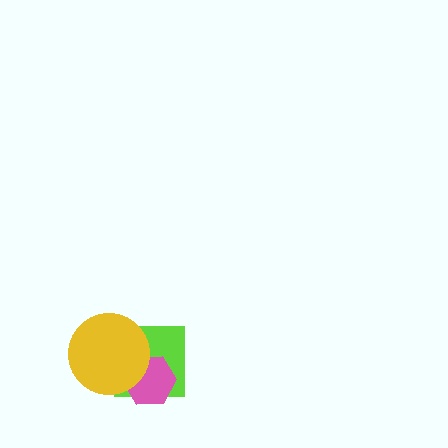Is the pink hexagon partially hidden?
Yes, it is partially covered by another shape.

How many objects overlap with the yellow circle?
2 objects overlap with the yellow circle.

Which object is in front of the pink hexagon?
The yellow circle is in front of the pink hexagon.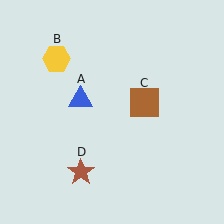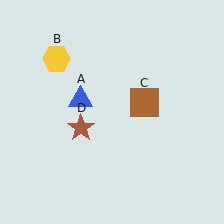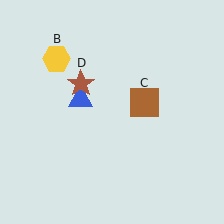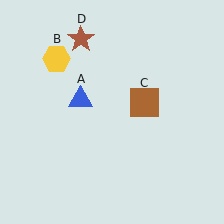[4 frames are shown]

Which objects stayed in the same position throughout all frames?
Blue triangle (object A) and yellow hexagon (object B) and brown square (object C) remained stationary.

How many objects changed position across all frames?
1 object changed position: brown star (object D).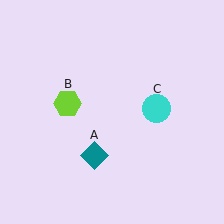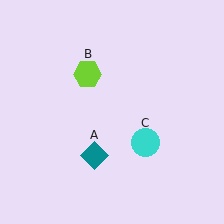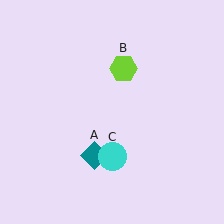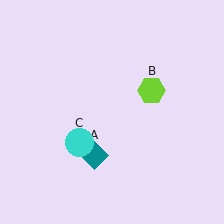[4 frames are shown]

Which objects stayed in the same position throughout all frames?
Teal diamond (object A) remained stationary.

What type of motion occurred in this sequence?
The lime hexagon (object B), cyan circle (object C) rotated clockwise around the center of the scene.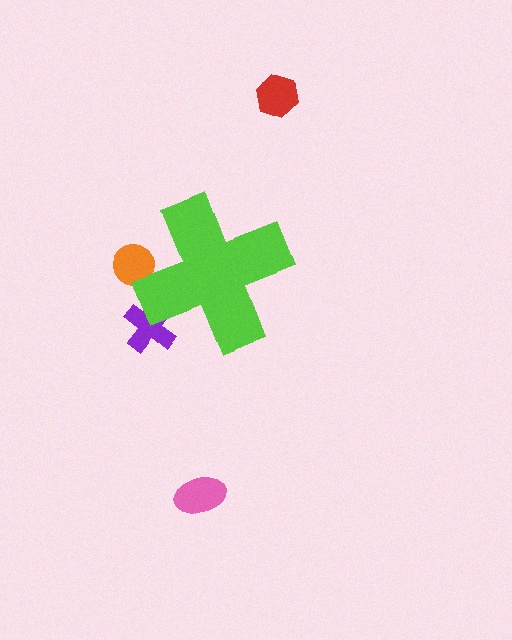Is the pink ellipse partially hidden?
No, the pink ellipse is fully visible.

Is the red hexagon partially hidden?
No, the red hexagon is fully visible.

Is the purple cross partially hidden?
Yes, the purple cross is partially hidden behind the lime cross.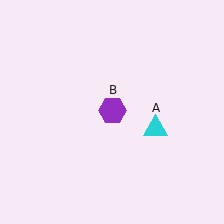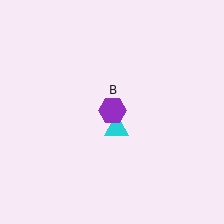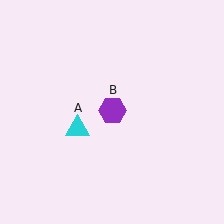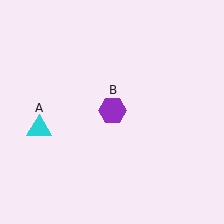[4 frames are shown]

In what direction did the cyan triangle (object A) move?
The cyan triangle (object A) moved left.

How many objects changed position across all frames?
1 object changed position: cyan triangle (object A).